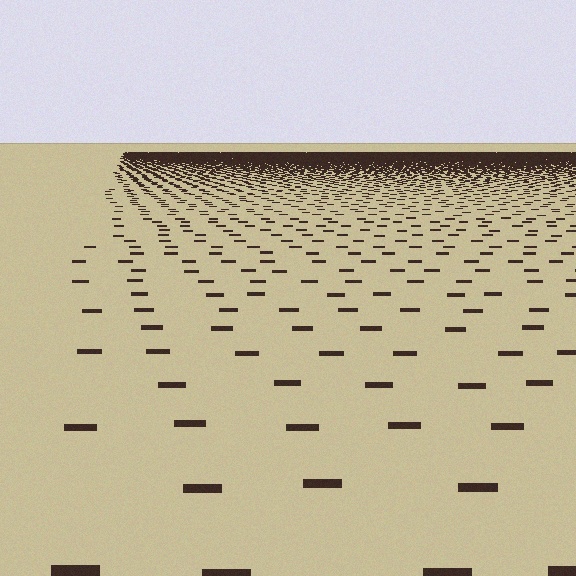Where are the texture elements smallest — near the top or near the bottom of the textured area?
Near the top.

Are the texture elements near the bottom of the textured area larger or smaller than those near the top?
Larger. Near the bottom, elements are closer to the viewer and appear at a bigger on-screen size.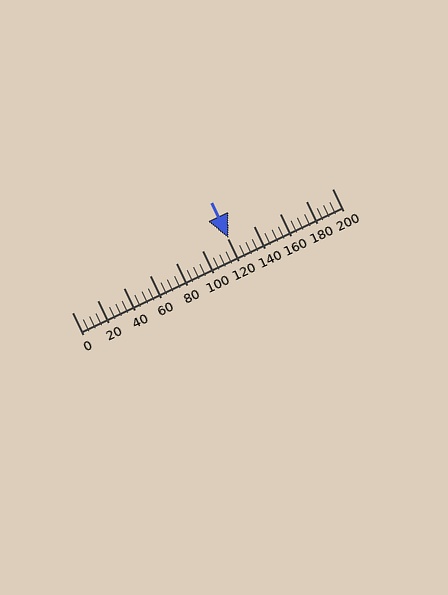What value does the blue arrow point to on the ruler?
The blue arrow points to approximately 120.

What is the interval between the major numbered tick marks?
The major tick marks are spaced 20 units apart.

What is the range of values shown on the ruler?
The ruler shows values from 0 to 200.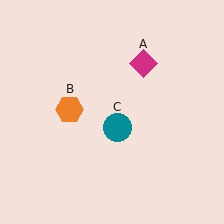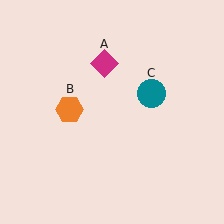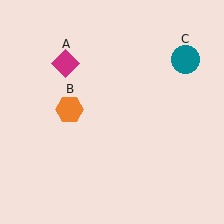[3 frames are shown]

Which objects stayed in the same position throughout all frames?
Orange hexagon (object B) remained stationary.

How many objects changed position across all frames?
2 objects changed position: magenta diamond (object A), teal circle (object C).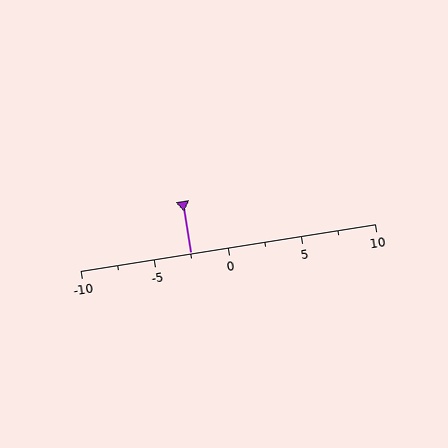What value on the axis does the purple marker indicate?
The marker indicates approximately -2.5.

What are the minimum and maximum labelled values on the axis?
The axis runs from -10 to 10.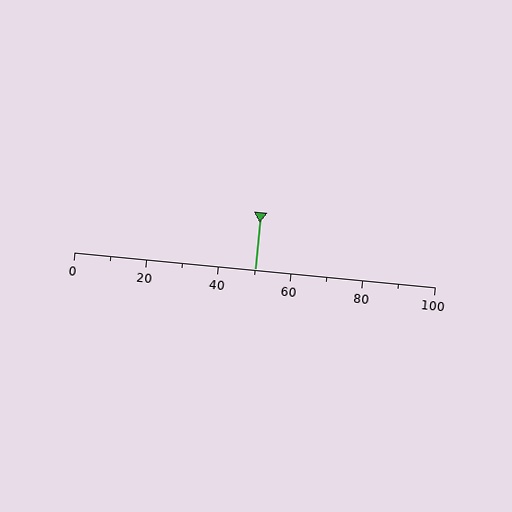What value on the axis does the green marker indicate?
The marker indicates approximately 50.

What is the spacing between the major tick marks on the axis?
The major ticks are spaced 20 apart.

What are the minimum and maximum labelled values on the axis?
The axis runs from 0 to 100.